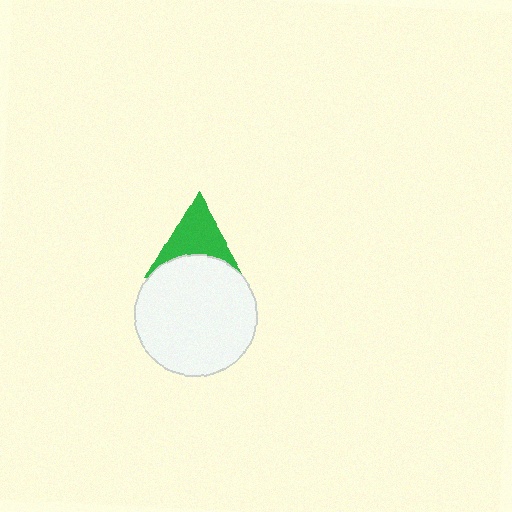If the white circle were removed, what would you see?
You would see the complete green triangle.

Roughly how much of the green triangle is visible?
About half of it is visible (roughly 59%).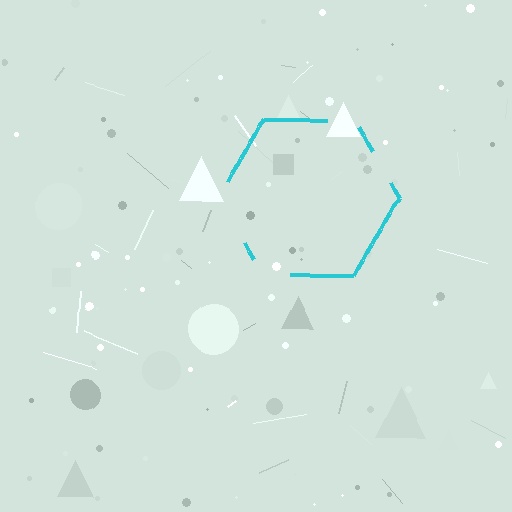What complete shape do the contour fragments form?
The contour fragments form a hexagon.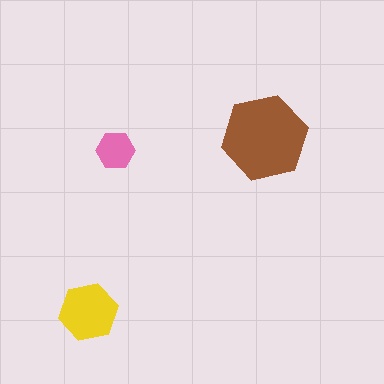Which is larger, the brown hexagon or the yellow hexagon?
The brown one.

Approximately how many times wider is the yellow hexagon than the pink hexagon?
About 1.5 times wider.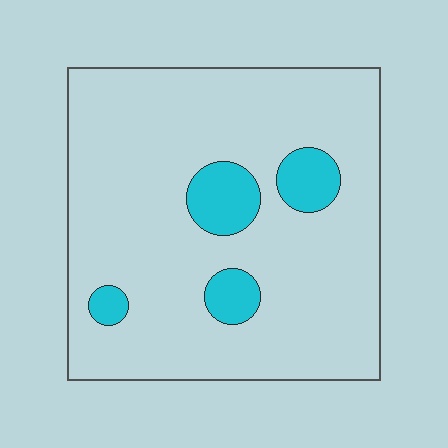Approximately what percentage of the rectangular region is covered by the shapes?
Approximately 10%.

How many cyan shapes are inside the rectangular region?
4.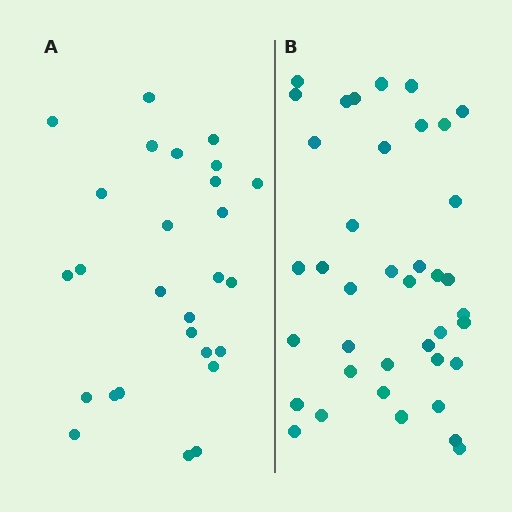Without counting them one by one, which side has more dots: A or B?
Region B (the right region) has more dots.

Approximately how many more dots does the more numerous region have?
Region B has roughly 12 or so more dots than region A.